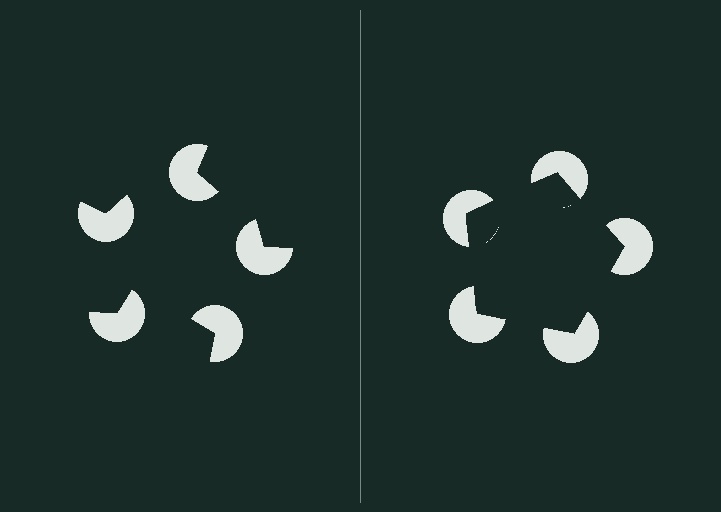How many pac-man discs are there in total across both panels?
10 — 5 on each side.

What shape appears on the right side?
An illusory pentagon.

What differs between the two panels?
The pac-man discs are positioned identically on both sides; only the wedge orientations differ. On the right they align to a pentagon; on the left they are misaligned.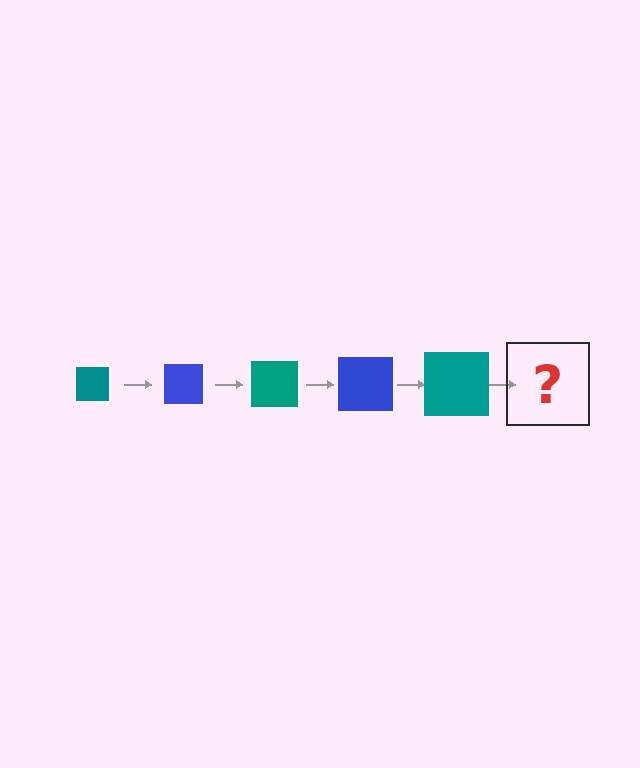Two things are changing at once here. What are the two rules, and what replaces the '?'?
The two rules are that the square grows larger each step and the color cycles through teal and blue. The '?' should be a blue square, larger than the previous one.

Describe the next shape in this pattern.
It should be a blue square, larger than the previous one.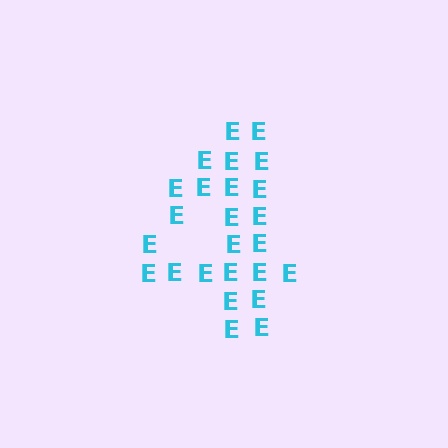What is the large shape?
The large shape is the digit 4.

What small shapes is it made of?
It is made of small letter E's.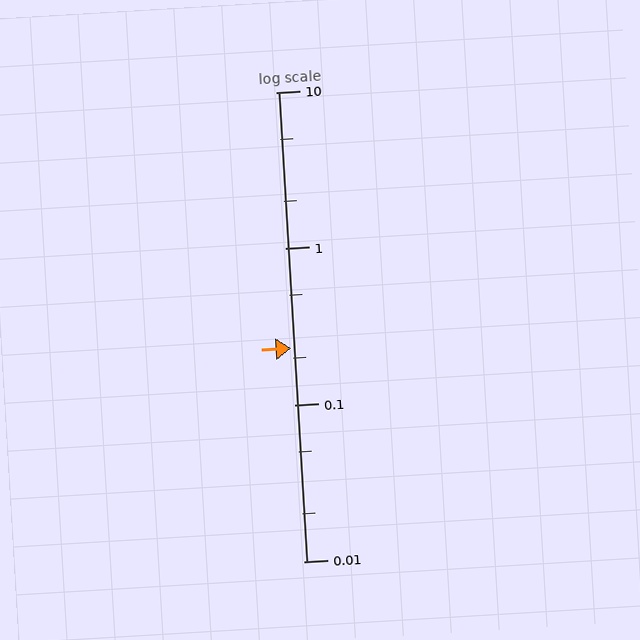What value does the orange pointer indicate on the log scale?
The pointer indicates approximately 0.23.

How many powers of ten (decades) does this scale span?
The scale spans 3 decades, from 0.01 to 10.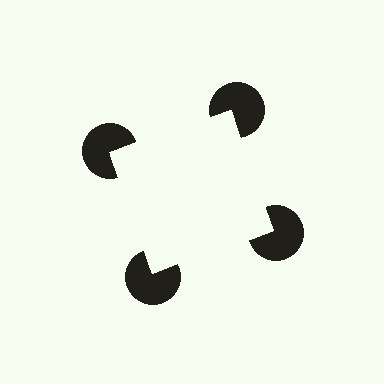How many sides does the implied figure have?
4 sides.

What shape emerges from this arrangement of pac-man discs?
An illusory square — its edges are inferred from the aligned wedge cuts in the pac-man discs, not physically drawn.